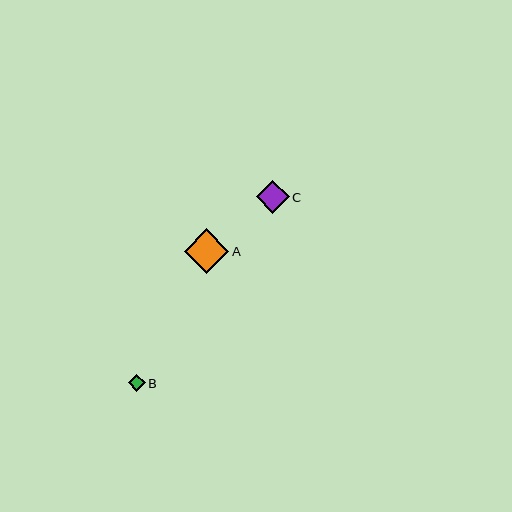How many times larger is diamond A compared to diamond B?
Diamond A is approximately 2.7 times the size of diamond B.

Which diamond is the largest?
Diamond A is the largest with a size of approximately 45 pixels.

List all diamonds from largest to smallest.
From largest to smallest: A, C, B.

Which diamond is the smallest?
Diamond B is the smallest with a size of approximately 17 pixels.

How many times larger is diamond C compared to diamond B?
Diamond C is approximately 1.9 times the size of diamond B.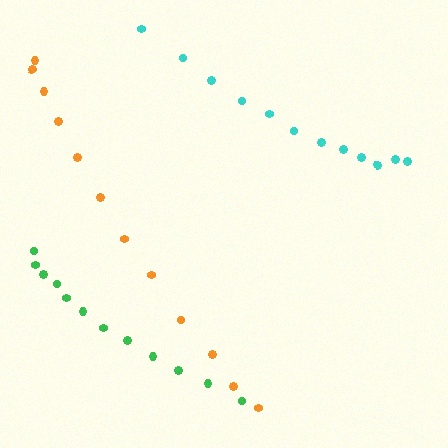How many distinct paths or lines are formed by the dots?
There are 3 distinct paths.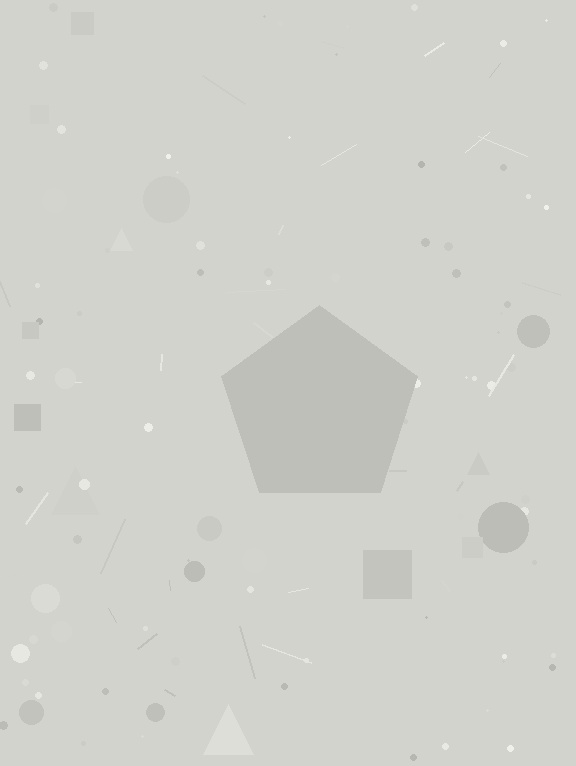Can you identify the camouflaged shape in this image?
The camouflaged shape is a pentagon.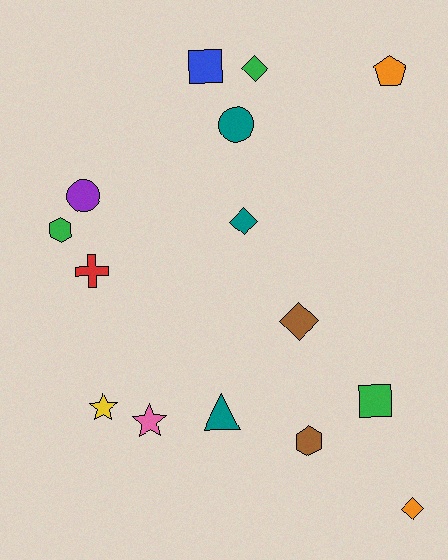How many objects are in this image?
There are 15 objects.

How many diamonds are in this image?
There are 4 diamonds.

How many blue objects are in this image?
There is 1 blue object.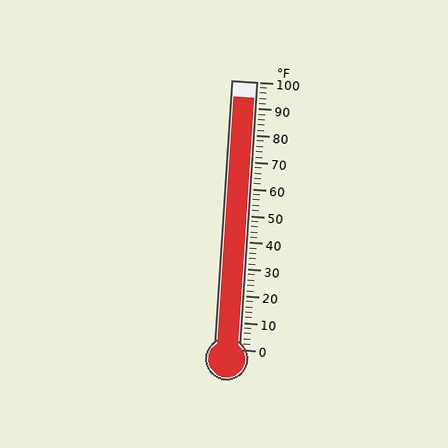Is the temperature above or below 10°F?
The temperature is above 10°F.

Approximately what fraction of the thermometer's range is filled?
The thermometer is filled to approximately 95% of its range.